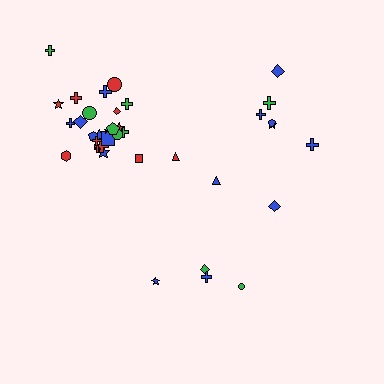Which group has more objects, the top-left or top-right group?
The top-left group.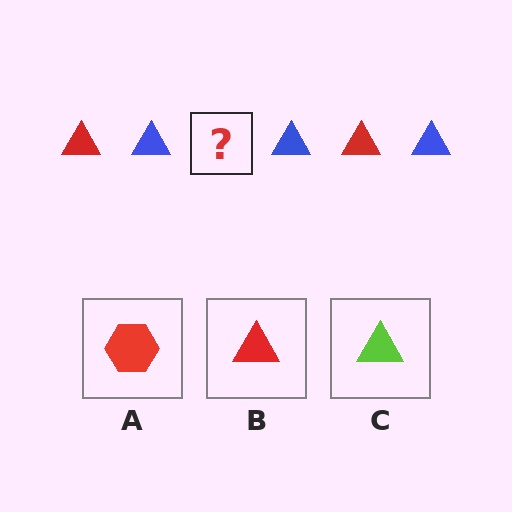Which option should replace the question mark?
Option B.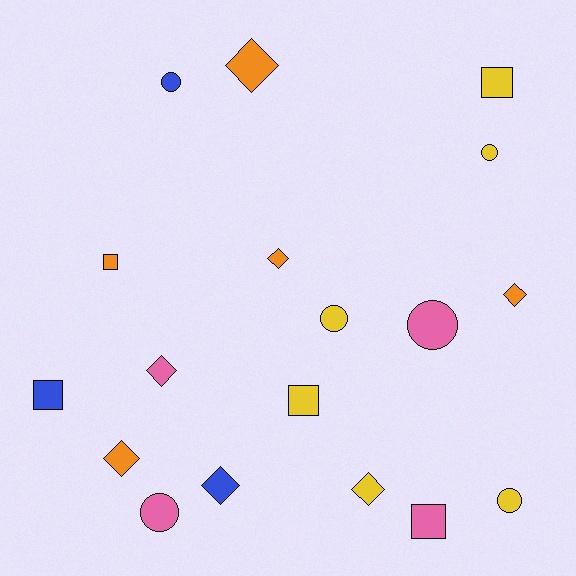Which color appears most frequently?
Yellow, with 6 objects.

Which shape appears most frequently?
Diamond, with 7 objects.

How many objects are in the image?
There are 18 objects.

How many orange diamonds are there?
There are 4 orange diamonds.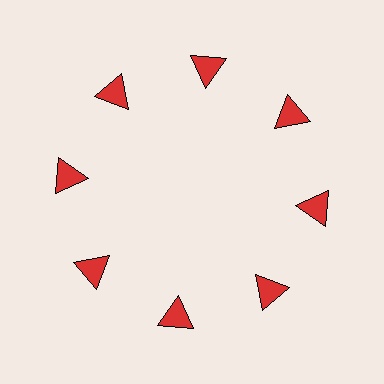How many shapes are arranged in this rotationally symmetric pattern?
There are 8 shapes, arranged in 8 groups of 1.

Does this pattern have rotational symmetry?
Yes, this pattern has 8-fold rotational symmetry. It looks the same after rotating 45 degrees around the center.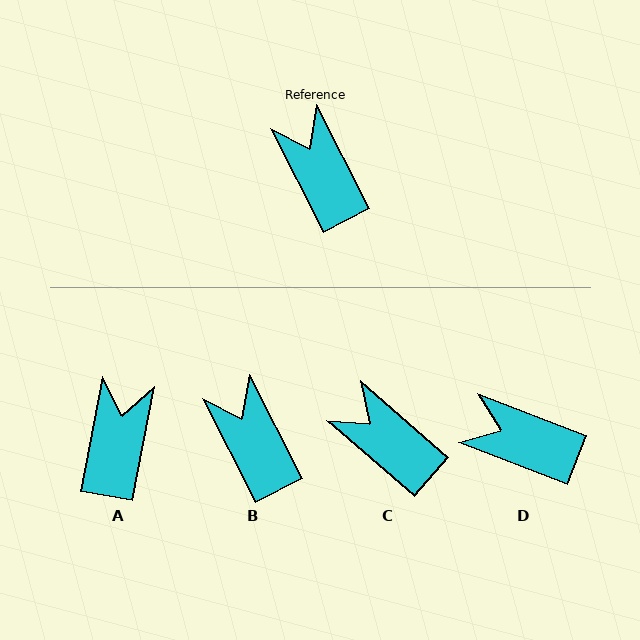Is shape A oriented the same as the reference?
No, it is off by about 38 degrees.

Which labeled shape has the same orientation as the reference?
B.